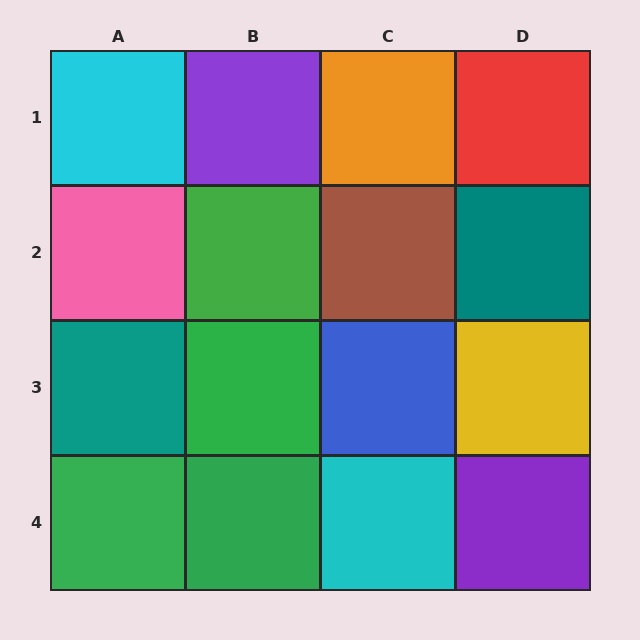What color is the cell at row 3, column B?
Green.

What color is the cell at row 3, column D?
Yellow.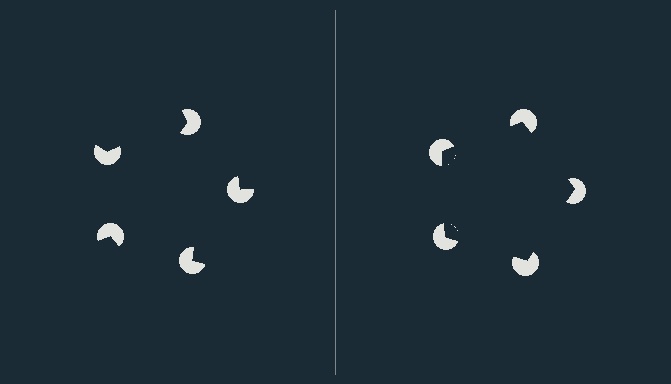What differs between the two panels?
The pac-man discs are positioned identically on both sides; only the wedge orientations differ. On the right they align to a pentagon; on the left they are misaligned.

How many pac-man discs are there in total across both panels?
10 — 5 on each side.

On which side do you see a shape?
An illusory pentagon appears on the right side. On the left side the wedge cuts are rotated, so no coherent shape forms.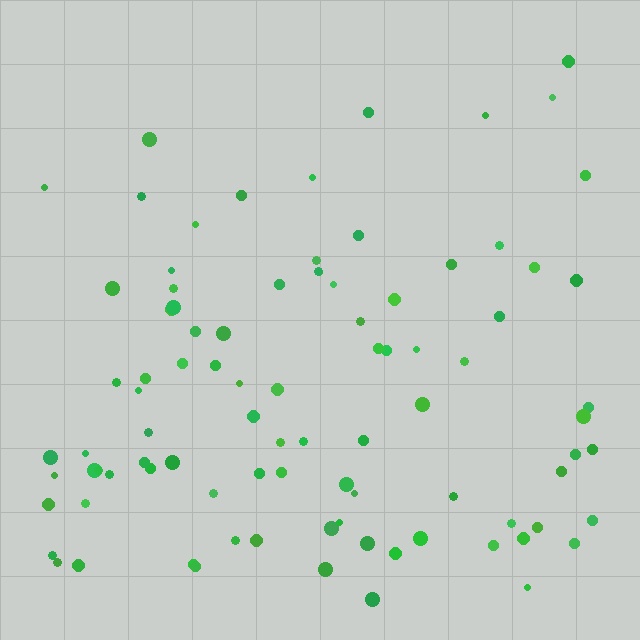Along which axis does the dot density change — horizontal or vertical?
Vertical.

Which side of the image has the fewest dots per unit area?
The top.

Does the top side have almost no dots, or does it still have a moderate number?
Still a moderate number, just noticeably fewer than the bottom.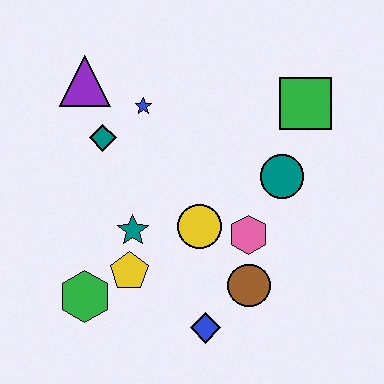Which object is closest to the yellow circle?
The pink hexagon is closest to the yellow circle.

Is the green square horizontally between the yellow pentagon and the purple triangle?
No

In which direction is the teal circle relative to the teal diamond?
The teal circle is to the right of the teal diamond.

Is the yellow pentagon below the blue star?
Yes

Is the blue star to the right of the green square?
No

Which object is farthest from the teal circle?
The green hexagon is farthest from the teal circle.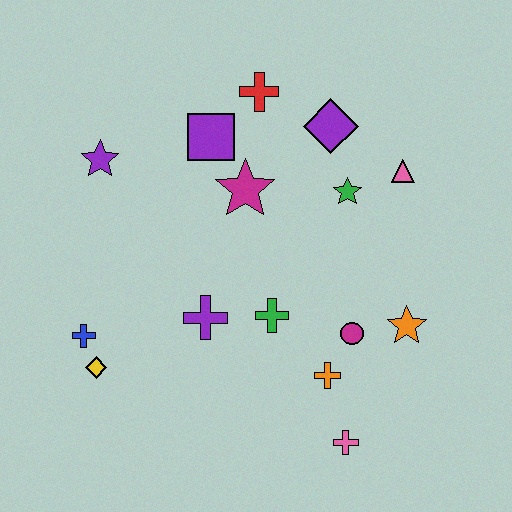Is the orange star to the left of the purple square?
No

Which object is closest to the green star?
The pink triangle is closest to the green star.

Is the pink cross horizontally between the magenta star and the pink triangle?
Yes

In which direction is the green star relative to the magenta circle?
The green star is above the magenta circle.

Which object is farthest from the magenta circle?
The purple star is farthest from the magenta circle.